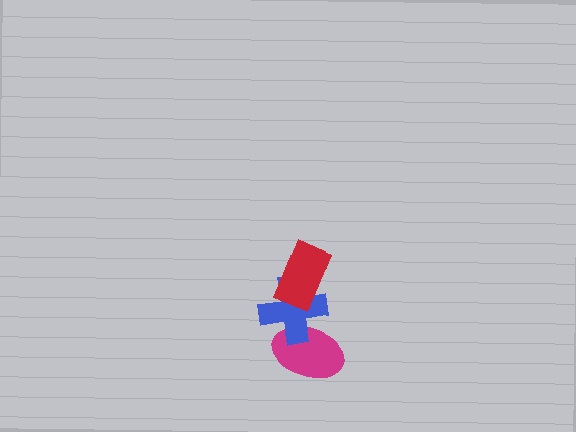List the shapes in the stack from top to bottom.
From top to bottom: the red rectangle, the blue cross, the magenta ellipse.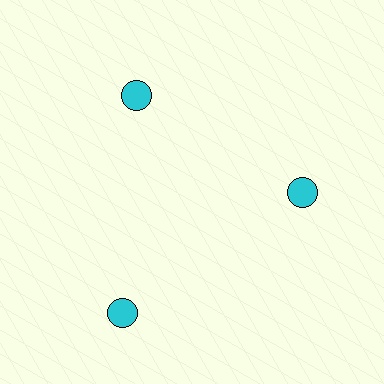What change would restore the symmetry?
The symmetry would be restored by moving it inward, back onto the ring so that all 3 circles sit at equal angles and equal distance from the center.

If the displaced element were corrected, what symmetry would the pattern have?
It would have 3-fold rotational symmetry — the pattern would map onto itself every 120 degrees.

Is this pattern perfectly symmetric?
No. The 3 cyan circles are arranged in a ring, but one element near the 7 o'clock position is pushed outward from the center, breaking the 3-fold rotational symmetry.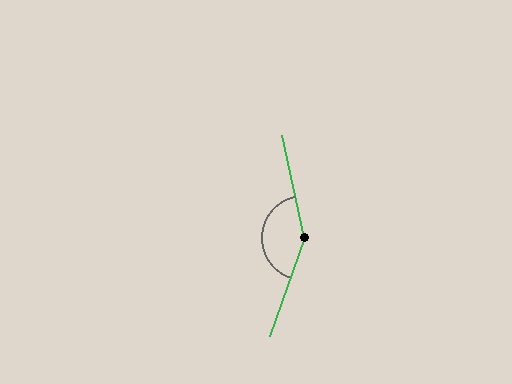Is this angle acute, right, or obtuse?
It is obtuse.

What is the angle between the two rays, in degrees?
Approximately 148 degrees.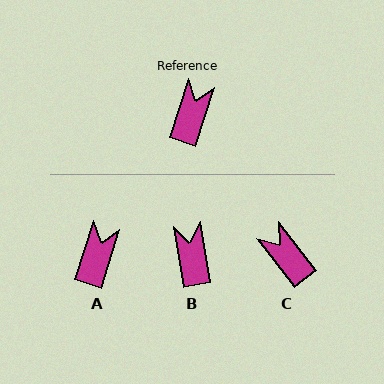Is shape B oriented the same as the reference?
No, it is off by about 27 degrees.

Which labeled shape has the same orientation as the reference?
A.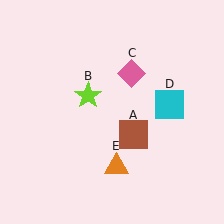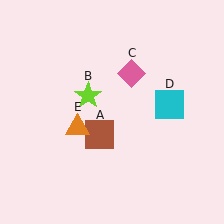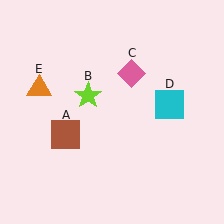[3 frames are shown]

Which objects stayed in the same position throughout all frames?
Lime star (object B) and pink diamond (object C) and cyan square (object D) remained stationary.